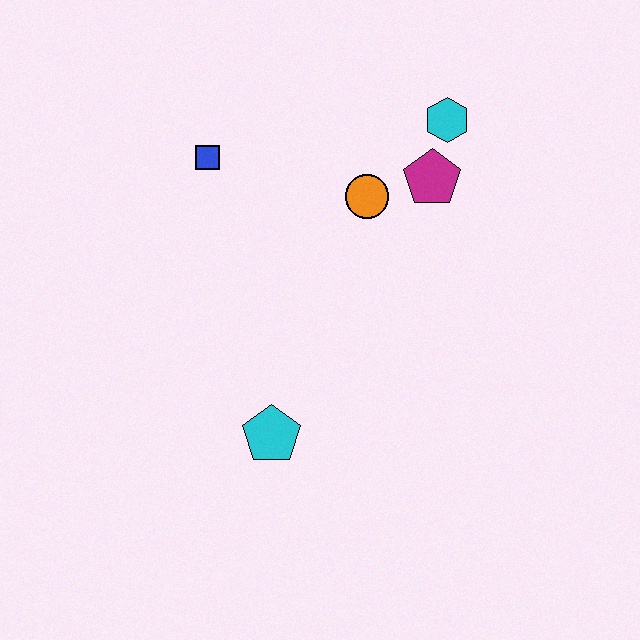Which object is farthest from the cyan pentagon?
The cyan hexagon is farthest from the cyan pentagon.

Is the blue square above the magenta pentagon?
Yes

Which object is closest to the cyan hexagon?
The magenta pentagon is closest to the cyan hexagon.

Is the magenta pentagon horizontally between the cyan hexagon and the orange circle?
Yes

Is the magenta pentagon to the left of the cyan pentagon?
No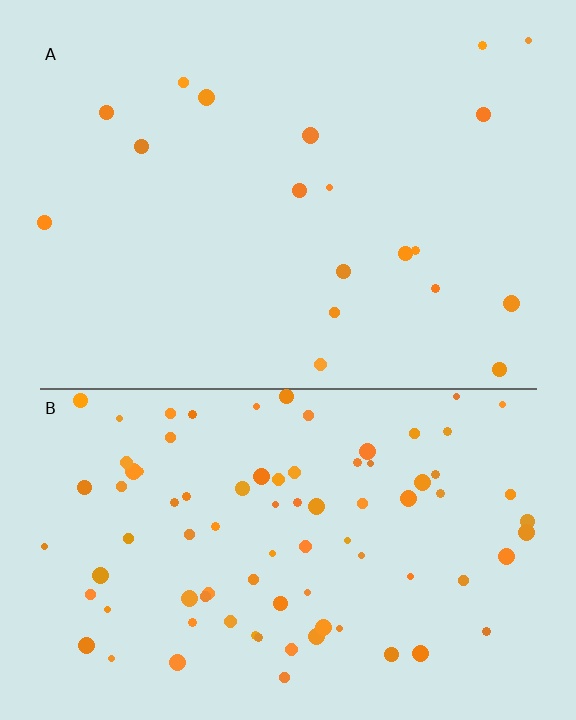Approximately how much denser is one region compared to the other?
Approximately 4.6× — region B over region A.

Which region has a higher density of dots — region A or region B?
B (the bottom).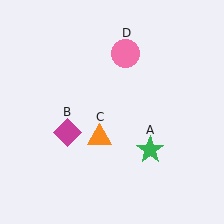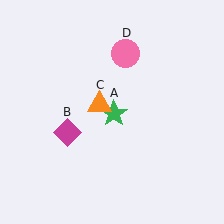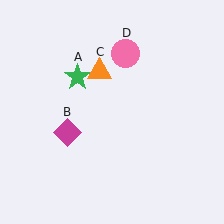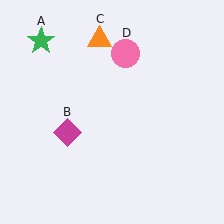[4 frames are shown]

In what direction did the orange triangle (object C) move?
The orange triangle (object C) moved up.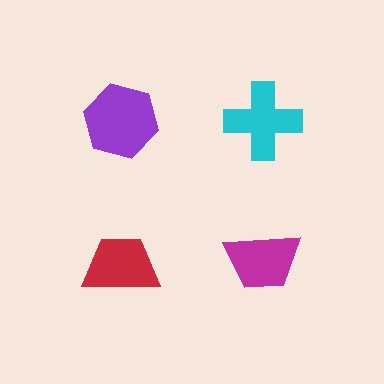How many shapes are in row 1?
2 shapes.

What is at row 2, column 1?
A red trapezoid.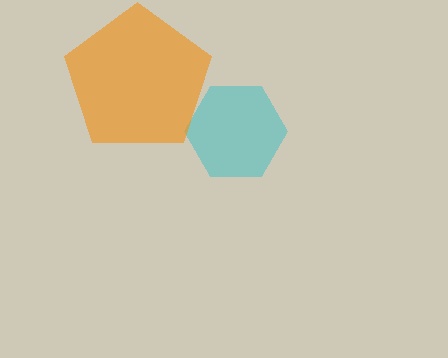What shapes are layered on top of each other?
The layered shapes are: a cyan hexagon, an orange pentagon.